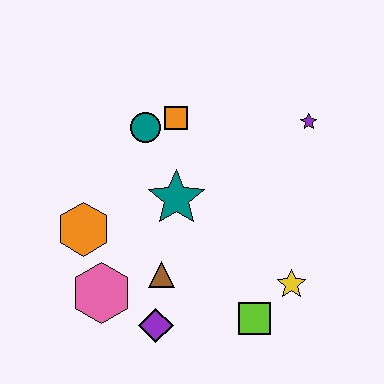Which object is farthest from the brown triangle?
The purple star is farthest from the brown triangle.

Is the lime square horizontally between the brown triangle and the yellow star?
Yes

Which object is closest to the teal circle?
The orange square is closest to the teal circle.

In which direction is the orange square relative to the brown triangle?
The orange square is above the brown triangle.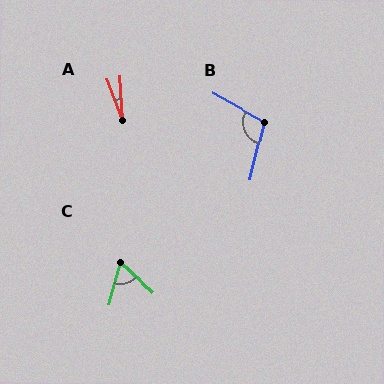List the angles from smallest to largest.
A (17°), C (63°), B (106°).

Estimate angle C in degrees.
Approximately 63 degrees.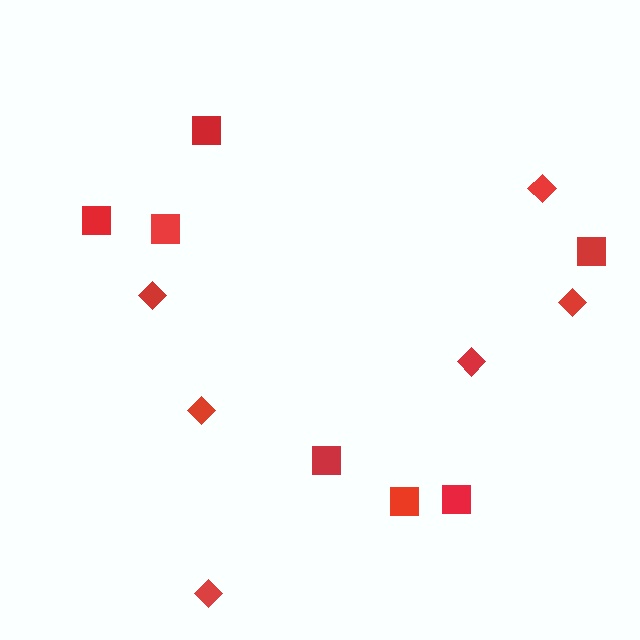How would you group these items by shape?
There are 2 groups: one group of diamonds (6) and one group of squares (7).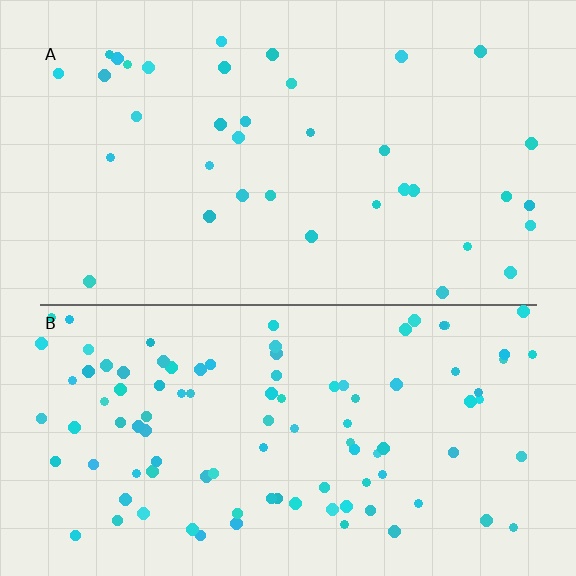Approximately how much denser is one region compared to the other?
Approximately 2.8× — region B over region A.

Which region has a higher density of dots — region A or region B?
B (the bottom).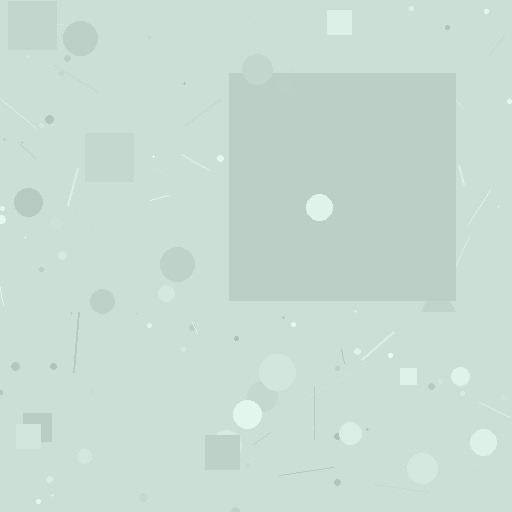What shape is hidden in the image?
A square is hidden in the image.